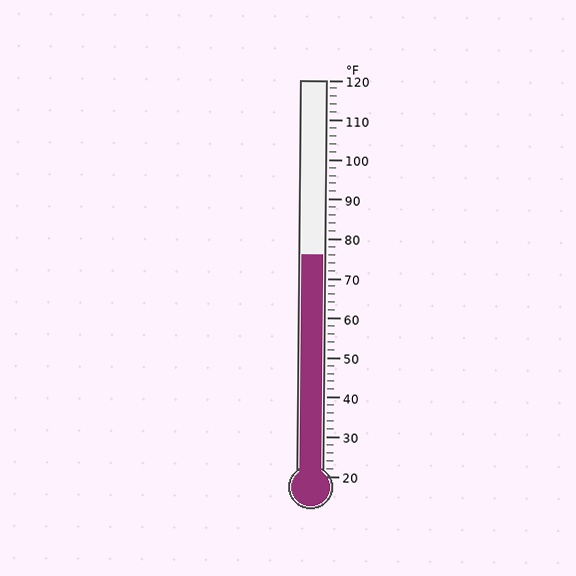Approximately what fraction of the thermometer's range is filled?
The thermometer is filled to approximately 55% of its range.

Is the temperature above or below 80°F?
The temperature is below 80°F.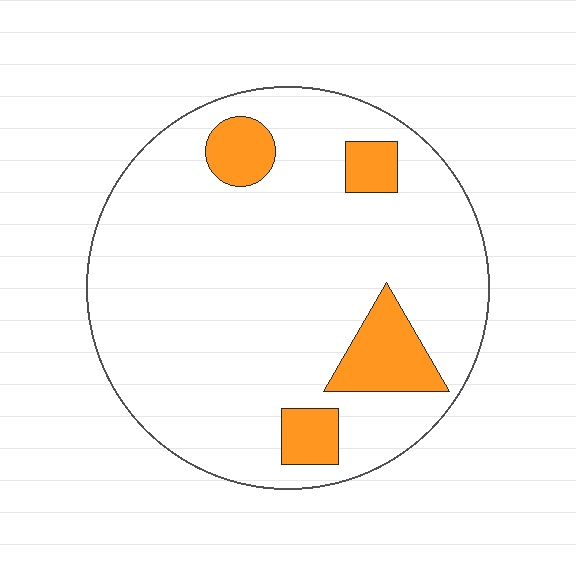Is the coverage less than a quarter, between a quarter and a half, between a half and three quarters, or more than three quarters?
Less than a quarter.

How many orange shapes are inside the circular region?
4.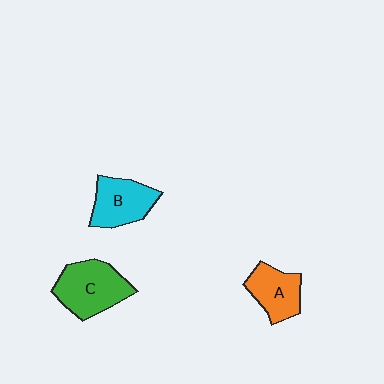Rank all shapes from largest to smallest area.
From largest to smallest: C (green), B (cyan), A (orange).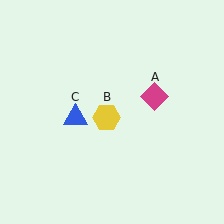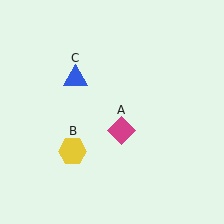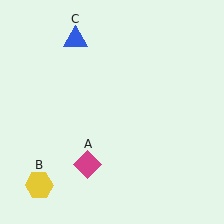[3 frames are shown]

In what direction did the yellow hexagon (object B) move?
The yellow hexagon (object B) moved down and to the left.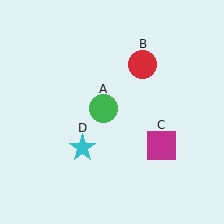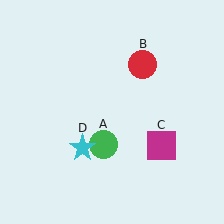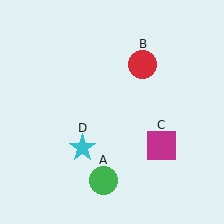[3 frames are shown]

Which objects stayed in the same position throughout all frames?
Red circle (object B) and magenta square (object C) and cyan star (object D) remained stationary.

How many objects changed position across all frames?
1 object changed position: green circle (object A).